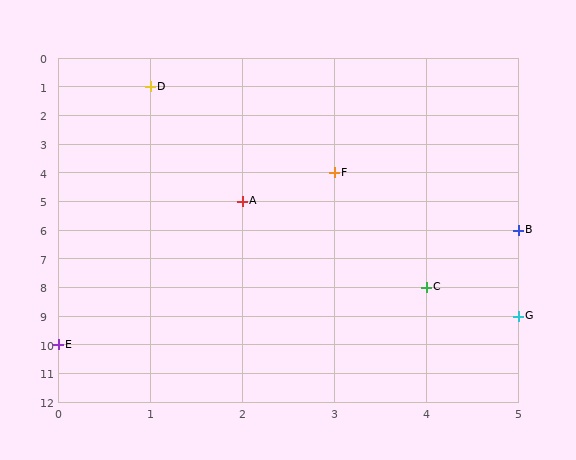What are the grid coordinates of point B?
Point B is at grid coordinates (5, 6).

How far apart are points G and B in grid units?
Points G and B are 3 rows apart.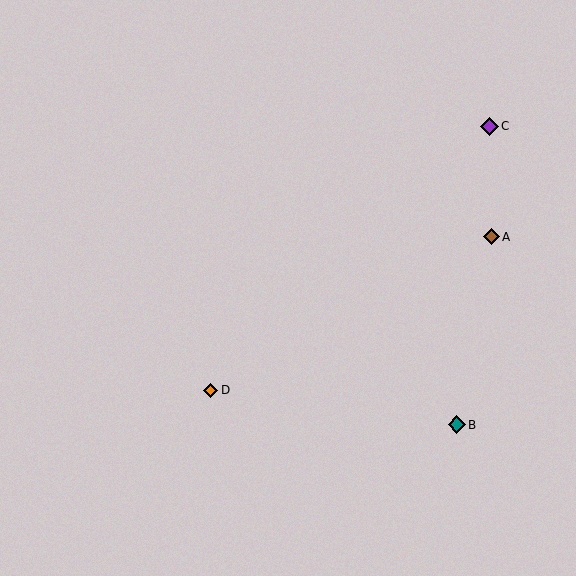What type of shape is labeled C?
Shape C is a purple diamond.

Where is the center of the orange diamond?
The center of the orange diamond is at (211, 390).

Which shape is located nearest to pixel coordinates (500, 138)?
The purple diamond (labeled C) at (489, 126) is nearest to that location.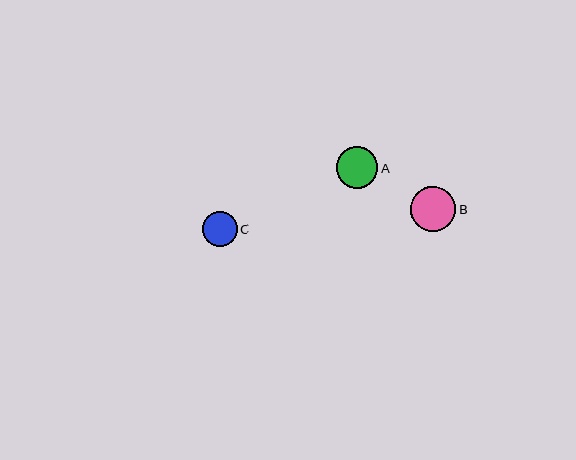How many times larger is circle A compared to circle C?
Circle A is approximately 1.2 times the size of circle C.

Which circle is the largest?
Circle B is the largest with a size of approximately 46 pixels.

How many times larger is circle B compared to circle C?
Circle B is approximately 1.3 times the size of circle C.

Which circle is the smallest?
Circle C is the smallest with a size of approximately 35 pixels.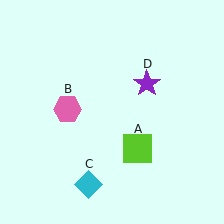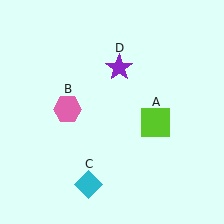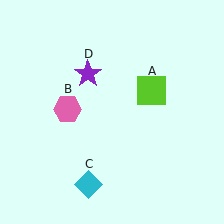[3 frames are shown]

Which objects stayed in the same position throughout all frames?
Pink hexagon (object B) and cyan diamond (object C) remained stationary.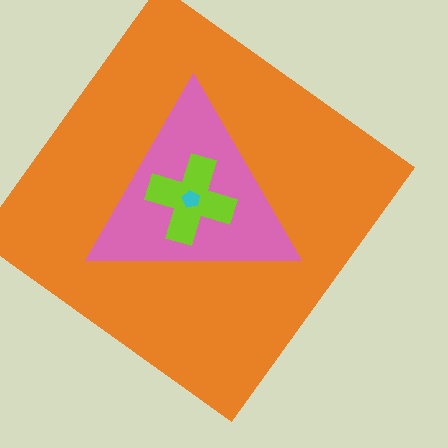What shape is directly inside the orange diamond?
The pink triangle.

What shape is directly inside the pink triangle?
The lime cross.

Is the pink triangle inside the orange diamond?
Yes.